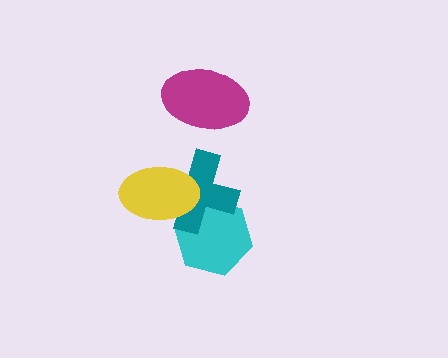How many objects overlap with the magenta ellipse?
0 objects overlap with the magenta ellipse.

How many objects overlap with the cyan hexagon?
2 objects overlap with the cyan hexagon.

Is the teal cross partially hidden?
Yes, it is partially covered by another shape.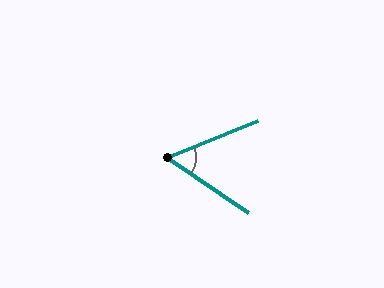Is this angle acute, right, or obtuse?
It is acute.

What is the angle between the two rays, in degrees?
Approximately 56 degrees.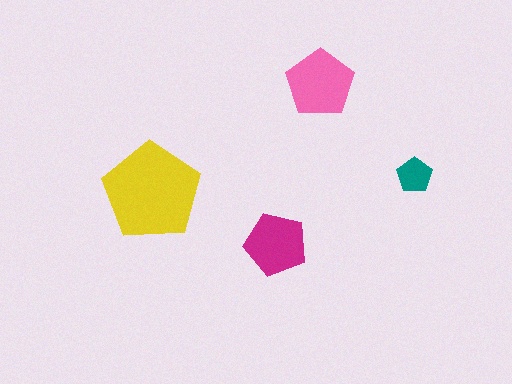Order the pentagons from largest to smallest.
the yellow one, the pink one, the magenta one, the teal one.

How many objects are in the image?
There are 4 objects in the image.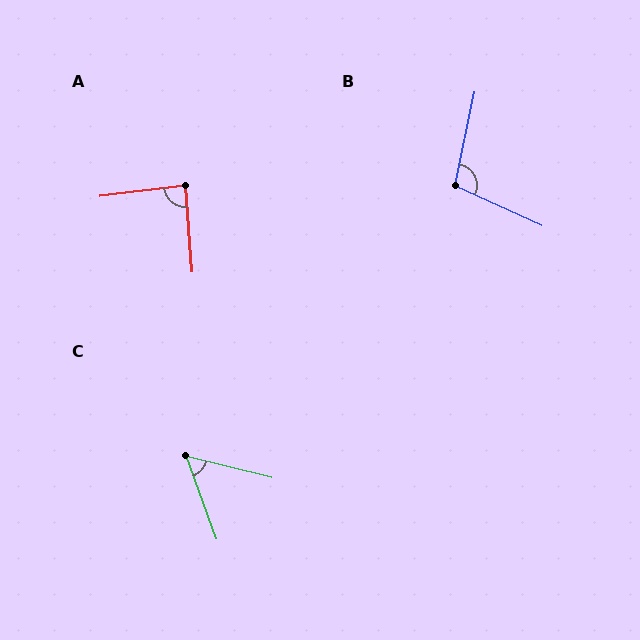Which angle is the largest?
B, at approximately 103 degrees.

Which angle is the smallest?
C, at approximately 56 degrees.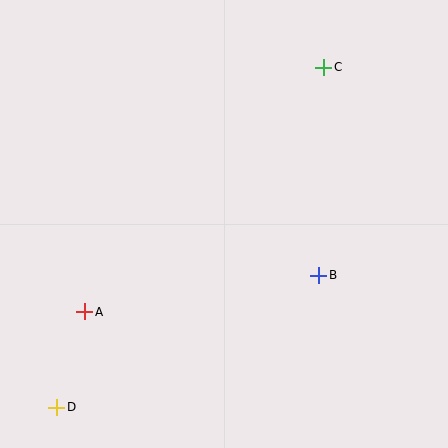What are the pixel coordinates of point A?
Point A is at (85, 312).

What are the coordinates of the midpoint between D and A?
The midpoint between D and A is at (71, 359).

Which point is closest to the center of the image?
Point B at (319, 275) is closest to the center.